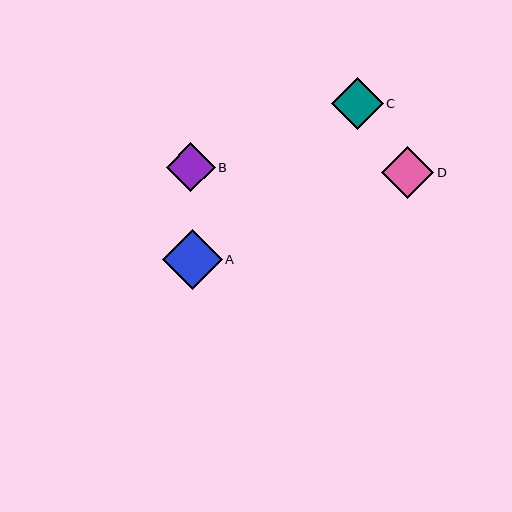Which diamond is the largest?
Diamond A is the largest with a size of approximately 60 pixels.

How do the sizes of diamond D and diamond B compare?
Diamond D and diamond B are approximately the same size.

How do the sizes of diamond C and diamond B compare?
Diamond C and diamond B are approximately the same size.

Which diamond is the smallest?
Diamond B is the smallest with a size of approximately 49 pixels.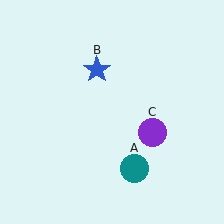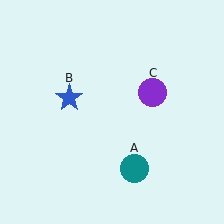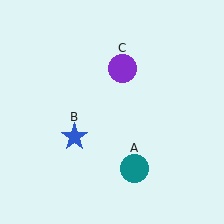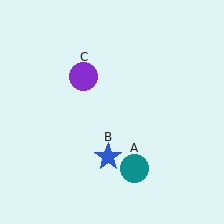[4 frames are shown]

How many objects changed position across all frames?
2 objects changed position: blue star (object B), purple circle (object C).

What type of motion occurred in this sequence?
The blue star (object B), purple circle (object C) rotated counterclockwise around the center of the scene.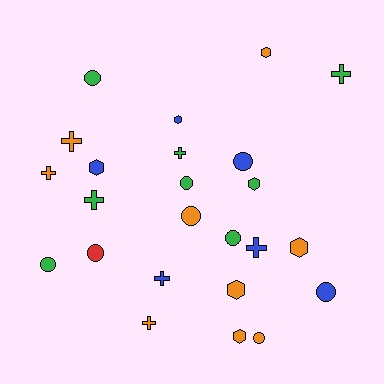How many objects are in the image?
There are 24 objects.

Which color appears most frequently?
Orange, with 9 objects.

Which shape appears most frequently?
Circle, with 9 objects.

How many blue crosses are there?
There are 2 blue crosses.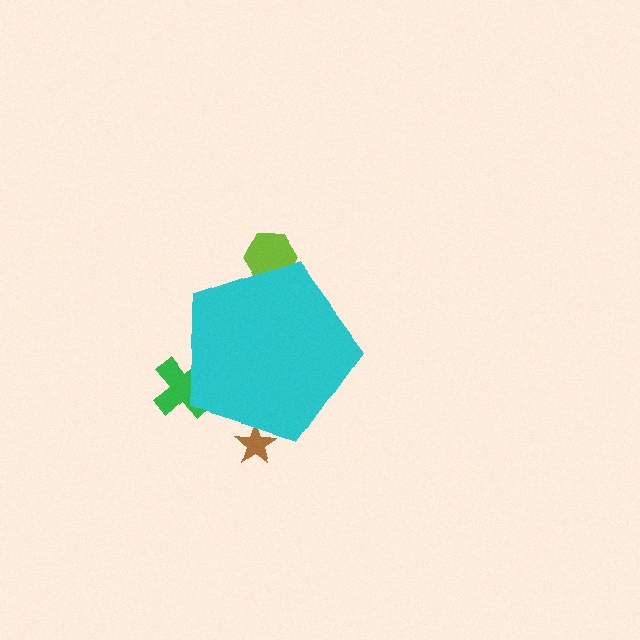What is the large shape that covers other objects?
A cyan pentagon.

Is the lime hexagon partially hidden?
Yes, the lime hexagon is partially hidden behind the cyan pentagon.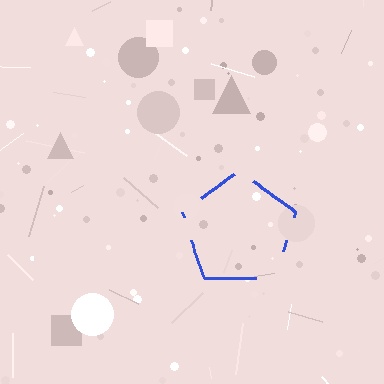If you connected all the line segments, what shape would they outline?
They would outline a pentagon.